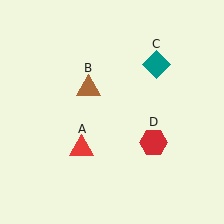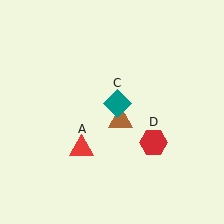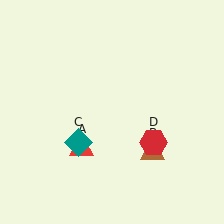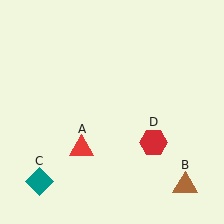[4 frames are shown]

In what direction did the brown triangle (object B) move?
The brown triangle (object B) moved down and to the right.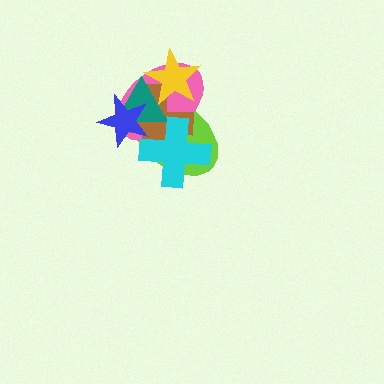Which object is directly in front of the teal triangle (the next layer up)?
The blue star is directly in front of the teal triangle.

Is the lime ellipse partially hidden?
Yes, it is partially covered by another shape.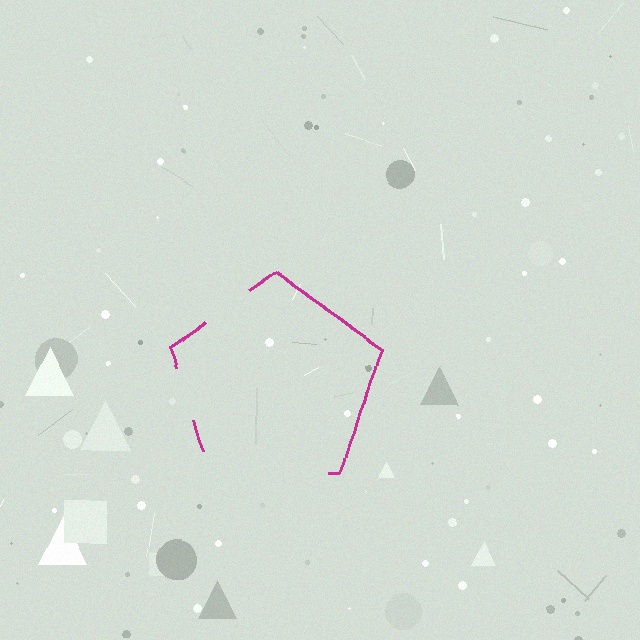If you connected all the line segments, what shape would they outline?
They would outline a pentagon.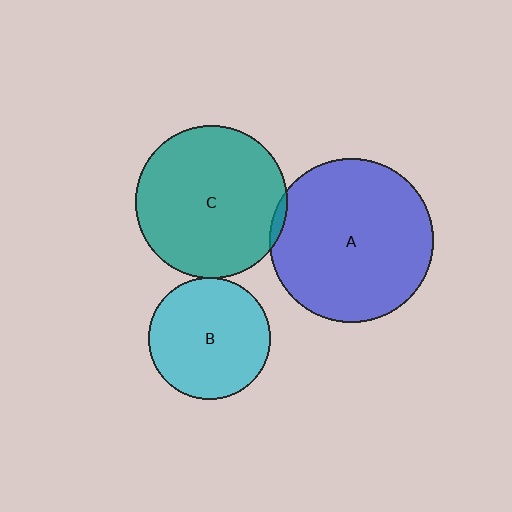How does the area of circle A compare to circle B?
Approximately 1.8 times.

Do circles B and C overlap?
Yes.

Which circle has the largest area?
Circle A (blue).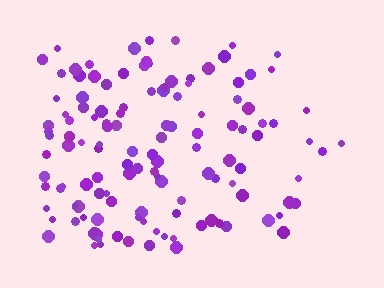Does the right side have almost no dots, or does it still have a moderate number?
Still a moderate number, just noticeably fewer than the left.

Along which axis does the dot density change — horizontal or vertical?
Horizontal.